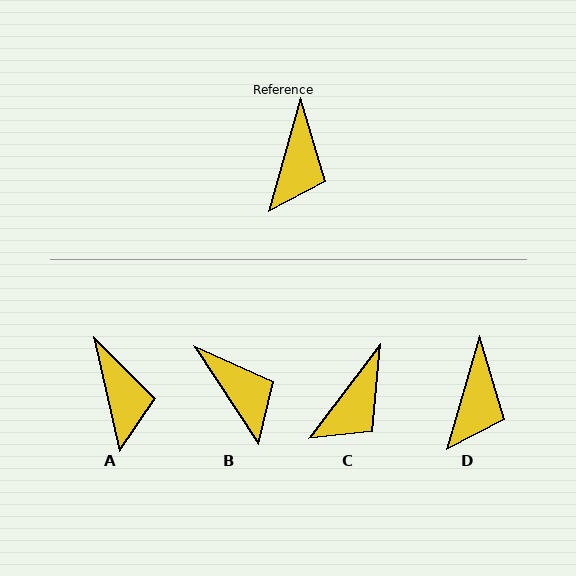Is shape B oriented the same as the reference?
No, it is off by about 49 degrees.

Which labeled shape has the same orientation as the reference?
D.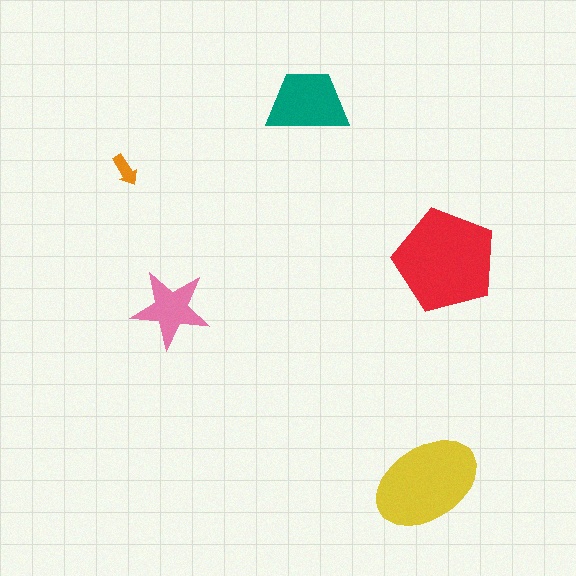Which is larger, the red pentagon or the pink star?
The red pentagon.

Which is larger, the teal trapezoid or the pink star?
The teal trapezoid.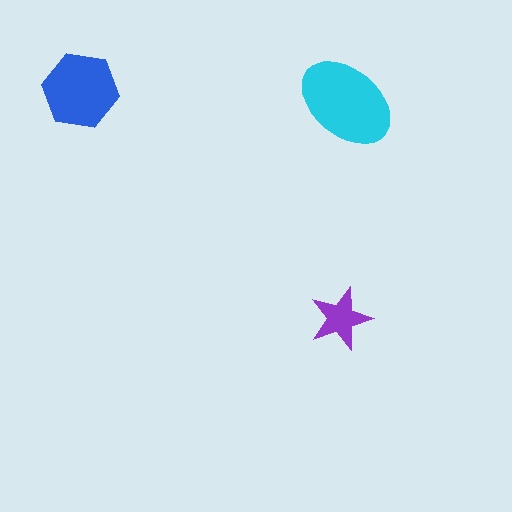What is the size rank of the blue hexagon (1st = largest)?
2nd.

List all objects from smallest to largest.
The purple star, the blue hexagon, the cyan ellipse.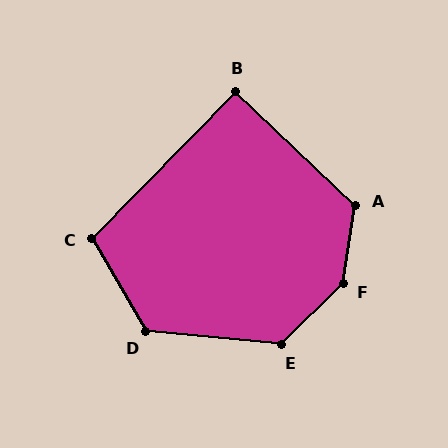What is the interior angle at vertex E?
Approximately 130 degrees (obtuse).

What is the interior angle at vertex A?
Approximately 124 degrees (obtuse).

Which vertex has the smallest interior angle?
B, at approximately 91 degrees.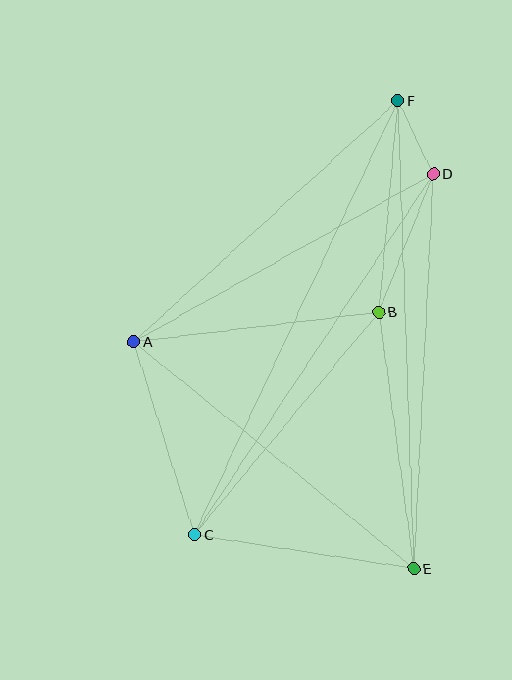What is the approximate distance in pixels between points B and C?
The distance between B and C is approximately 289 pixels.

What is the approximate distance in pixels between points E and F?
The distance between E and F is approximately 468 pixels.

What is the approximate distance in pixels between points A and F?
The distance between A and F is approximately 358 pixels.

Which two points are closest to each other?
Points D and F are closest to each other.